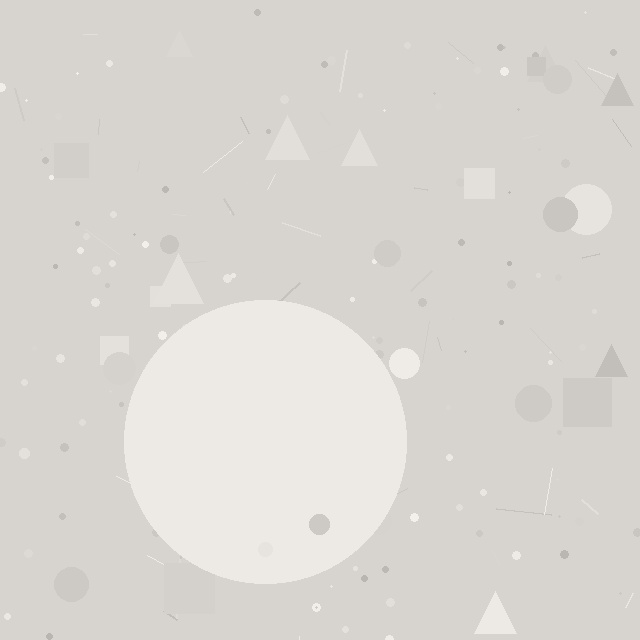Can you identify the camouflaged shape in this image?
The camouflaged shape is a circle.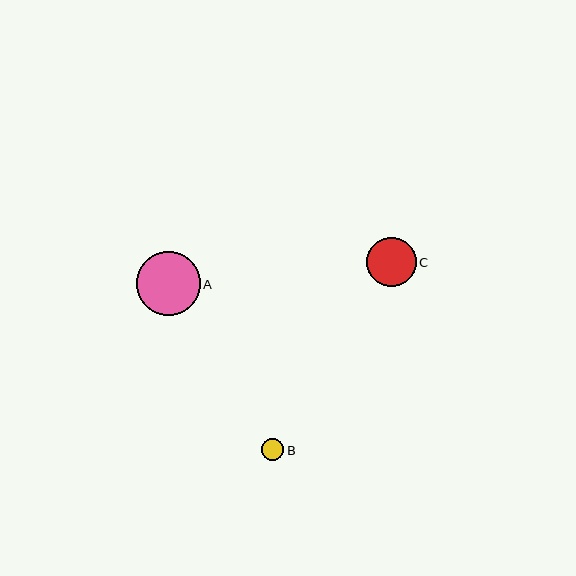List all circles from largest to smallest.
From largest to smallest: A, C, B.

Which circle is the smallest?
Circle B is the smallest with a size of approximately 22 pixels.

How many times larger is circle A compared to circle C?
Circle A is approximately 1.3 times the size of circle C.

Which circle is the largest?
Circle A is the largest with a size of approximately 64 pixels.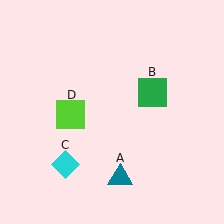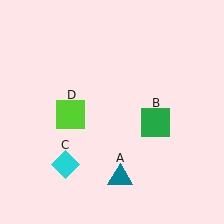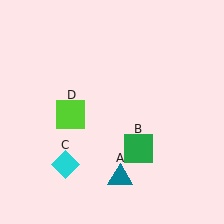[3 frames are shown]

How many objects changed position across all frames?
1 object changed position: green square (object B).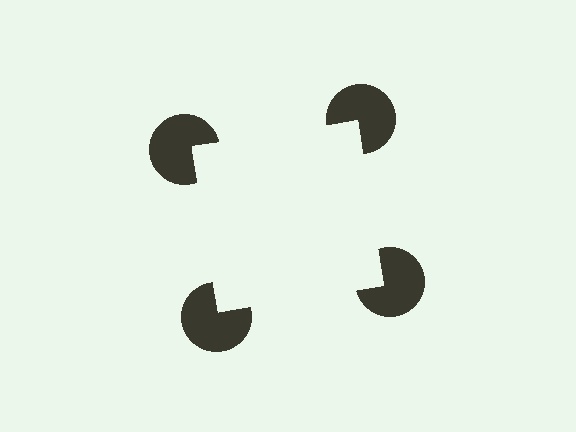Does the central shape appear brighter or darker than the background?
It typically appears slightly brighter than the background, even though no actual brightness change is drawn.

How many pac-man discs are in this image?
There are 4 — one at each vertex of the illusory square.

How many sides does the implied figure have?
4 sides.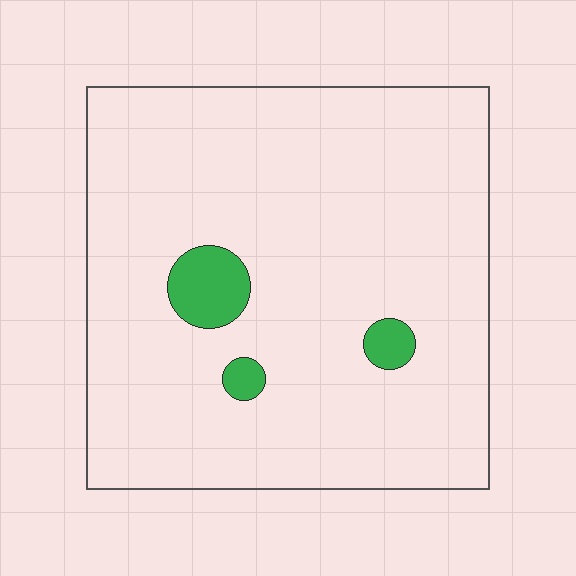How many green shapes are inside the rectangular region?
3.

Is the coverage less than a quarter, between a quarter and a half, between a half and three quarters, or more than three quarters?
Less than a quarter.